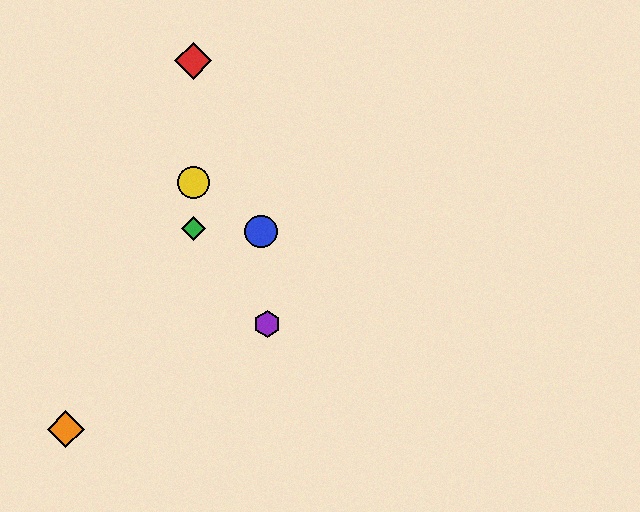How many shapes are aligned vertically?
3 shapes (the red diamond, the green diamond, the yellow circle) are aligned vertically.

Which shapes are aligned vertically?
The red diamond, the green diamond, the yellow circle are aligned vertically.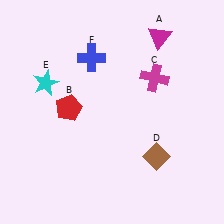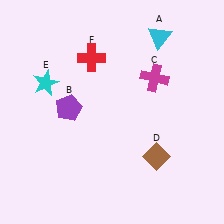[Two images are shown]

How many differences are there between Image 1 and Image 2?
There are 3 differences between the two images.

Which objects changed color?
A changed from magenta to cyan. B changed from red to purple. F changed from blue to red.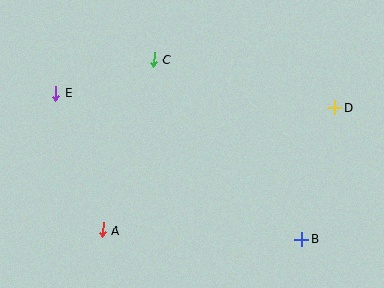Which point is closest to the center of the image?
Point C at (154, 59) is closest to the center.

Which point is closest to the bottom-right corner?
Point B is closest to the bottom-right corner.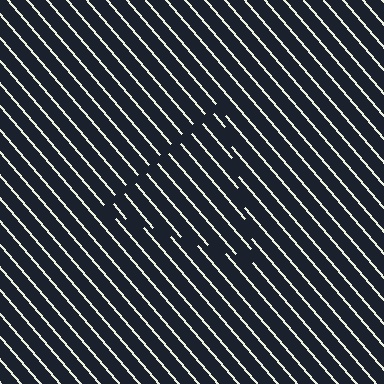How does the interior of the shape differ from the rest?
The interior of the shape contains the same grating, shifted by half a period — the contour is defined by the phase discontinuity where line-ends from the inner and outer gratings abut.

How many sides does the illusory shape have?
3 sides — the line-ends trace a triangle.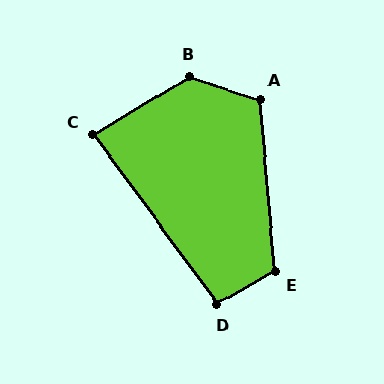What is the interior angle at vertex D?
Approximately 97 degrees (obtuse).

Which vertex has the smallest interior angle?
C, at approximately 84 degrees.